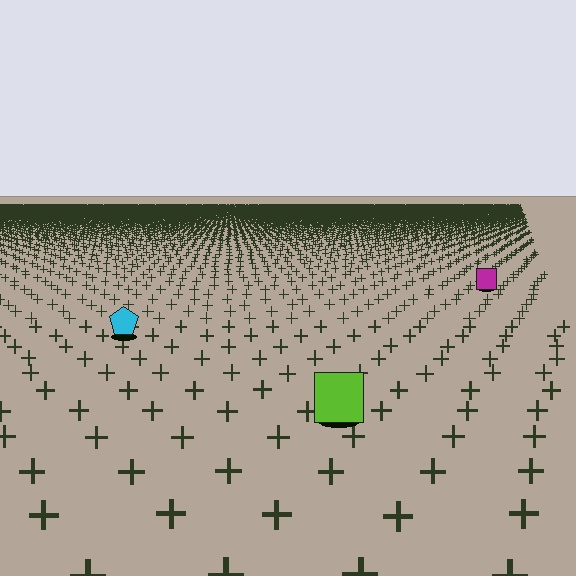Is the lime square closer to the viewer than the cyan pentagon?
Yes. The lime square is closer — you can tell from the texture gradient: the ground texture is coarser near it.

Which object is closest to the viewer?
The lime square is closest. The texture marks near it are larger and more spread out.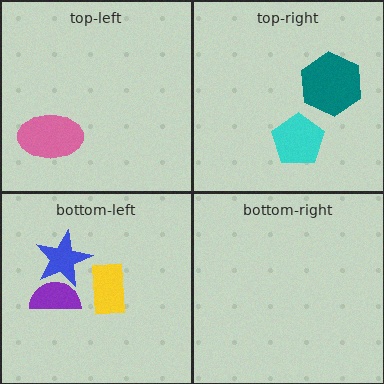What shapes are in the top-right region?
The cyan pentagon, the teal hexagon.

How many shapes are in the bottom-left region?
3.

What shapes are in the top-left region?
The pink ellipse.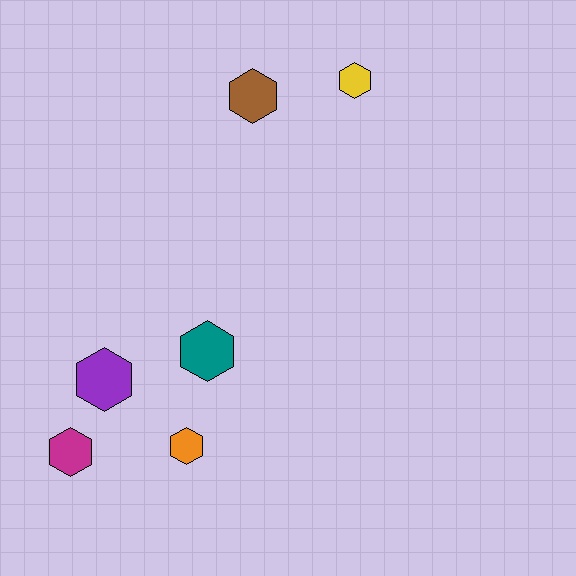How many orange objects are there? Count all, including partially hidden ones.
There is 1 orange object.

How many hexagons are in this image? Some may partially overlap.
There are 6 hexagons.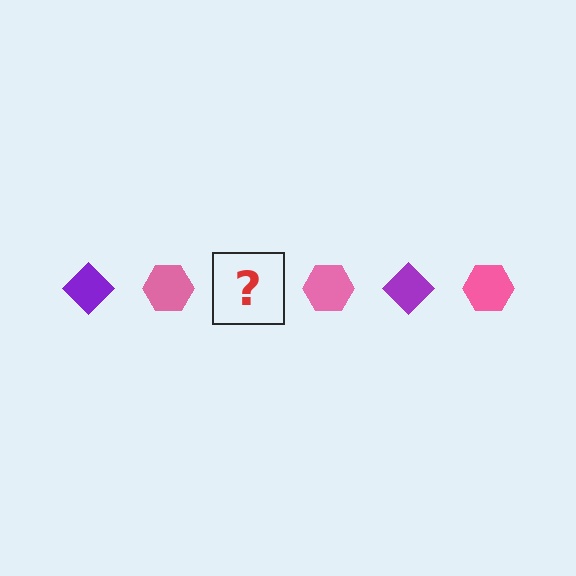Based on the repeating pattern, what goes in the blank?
The blank should be a purple diamond.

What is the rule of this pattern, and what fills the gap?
The rule is that the pattern alternates between purple diamond and pink hexagon. The gap should be filled with a purple diamond.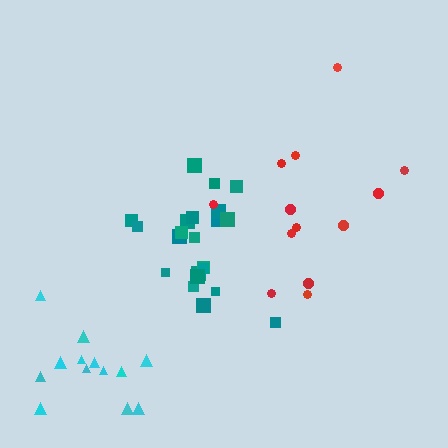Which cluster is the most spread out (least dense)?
Cyan.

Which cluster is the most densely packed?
Teal.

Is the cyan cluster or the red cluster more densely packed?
Red.